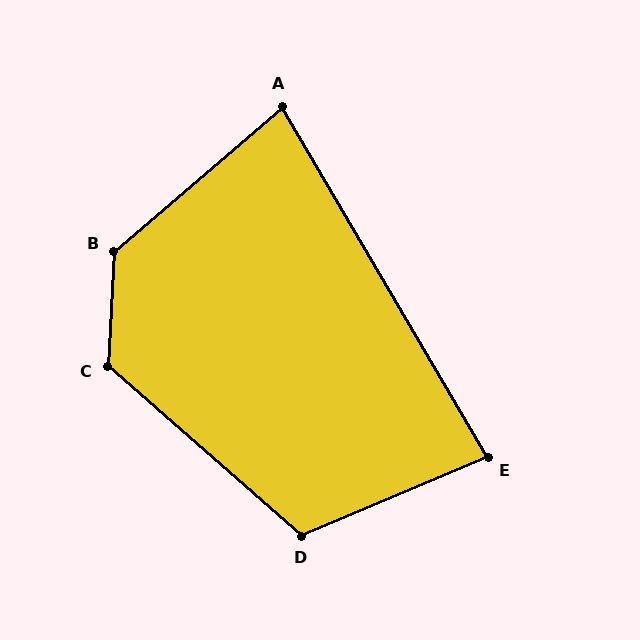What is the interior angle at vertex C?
Approximately 128 degrees (obtuse).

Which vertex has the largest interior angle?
B, at approximately 134 degrees.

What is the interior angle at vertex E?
Approximately 83 degrees (acute).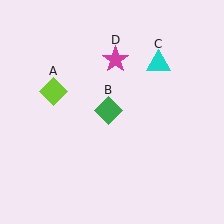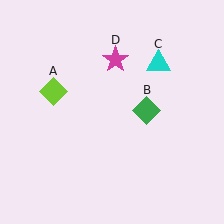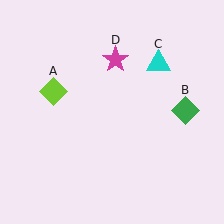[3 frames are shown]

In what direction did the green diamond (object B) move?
The green diamond (object B) moved right.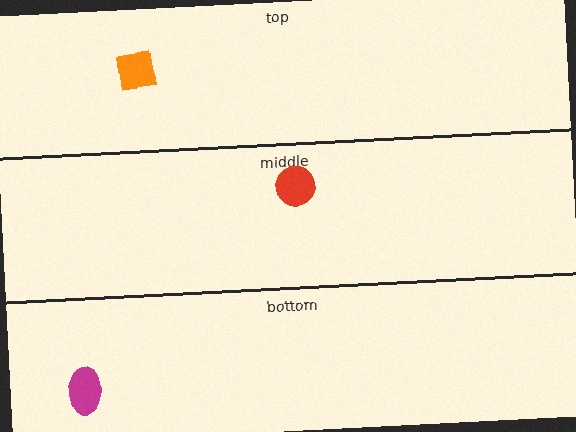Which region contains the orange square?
The top region.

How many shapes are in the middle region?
1.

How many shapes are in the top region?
1.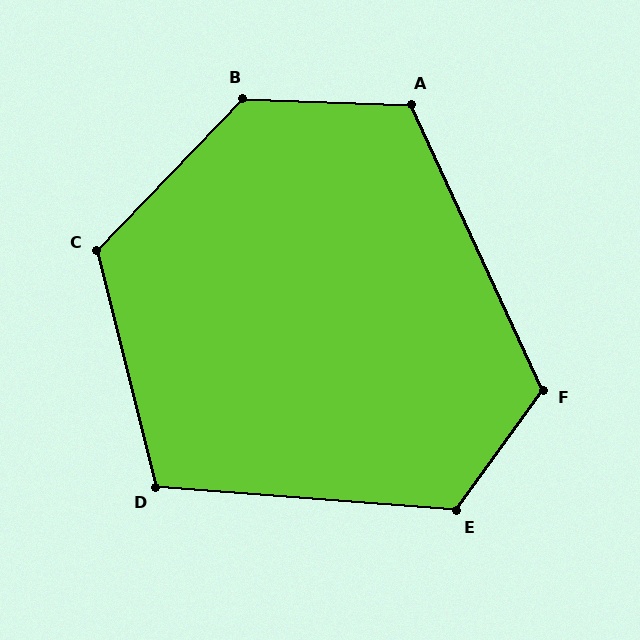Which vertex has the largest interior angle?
B, at approximately 132 degrees.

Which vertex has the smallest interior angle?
D, at approximately 108 degrees.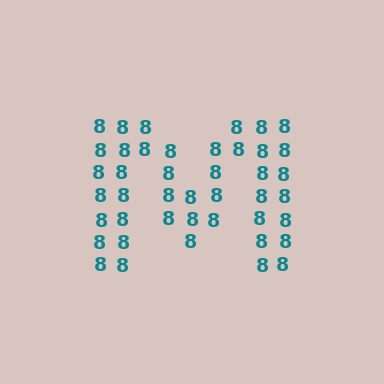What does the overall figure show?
The overall figure shows the letter M.